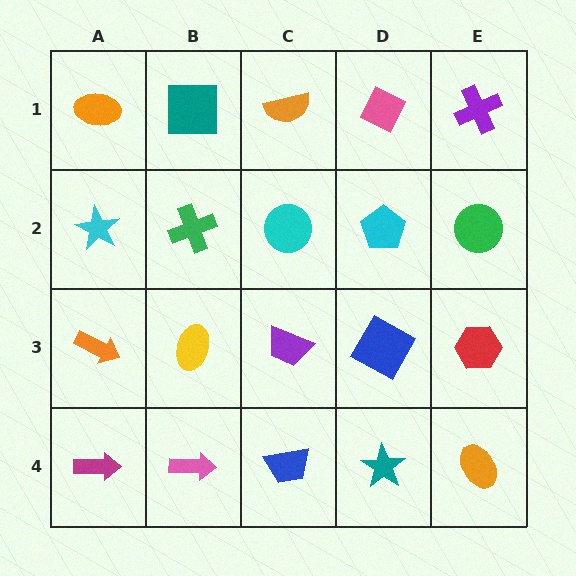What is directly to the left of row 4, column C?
A pink arrow.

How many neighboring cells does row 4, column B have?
3.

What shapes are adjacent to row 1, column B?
A green cross (row 2, column B), an orange ellipse (row 1, column A), an orange semicircle (row 1, column C).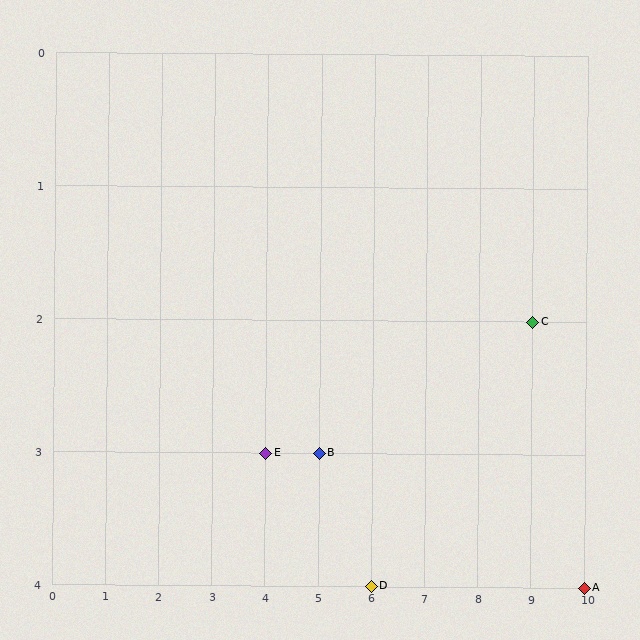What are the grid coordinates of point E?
Point E is at grid coordinates (4, 3).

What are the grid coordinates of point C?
Point C is at grid coordinates (9, 2).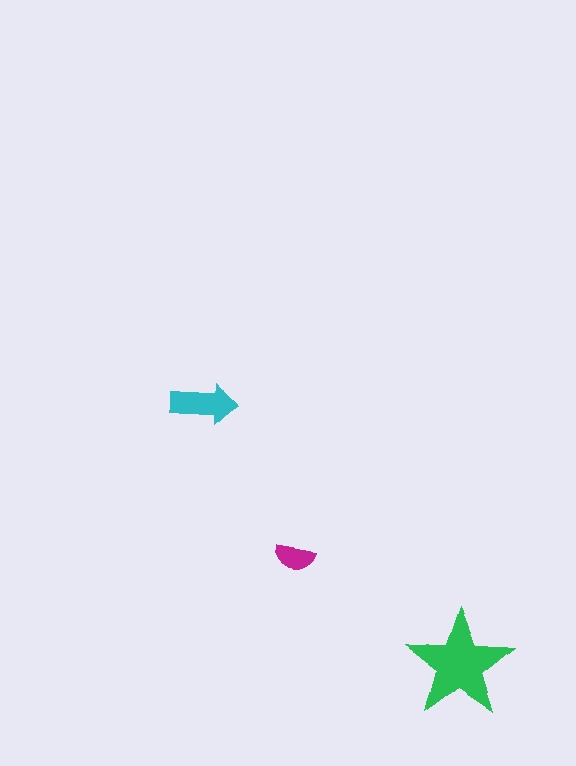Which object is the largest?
The green star.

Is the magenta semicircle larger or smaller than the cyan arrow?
Smaller.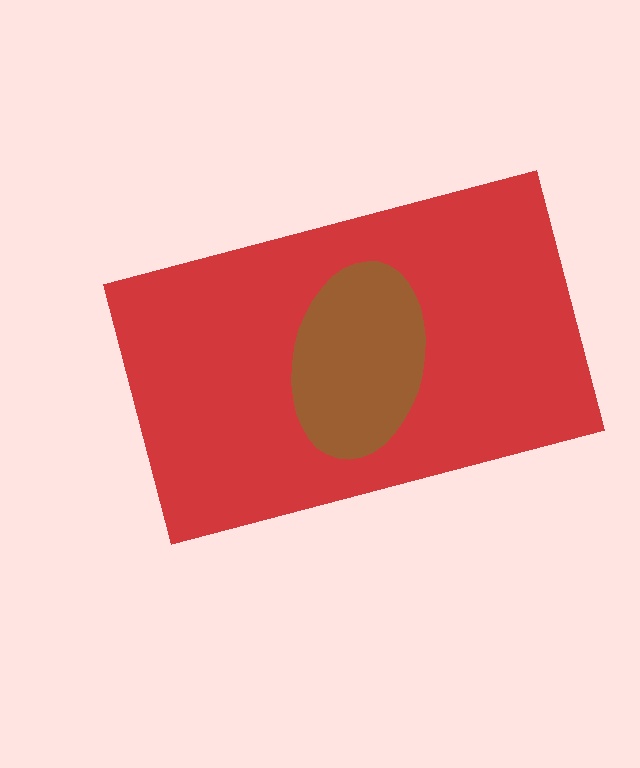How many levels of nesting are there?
2.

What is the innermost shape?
The brown ellipse.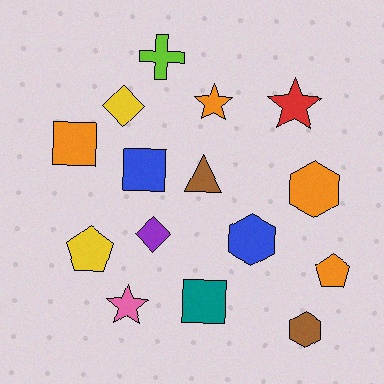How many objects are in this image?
There are 15 objects.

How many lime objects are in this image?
There is 1 lime object.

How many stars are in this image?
There are 3 stars.